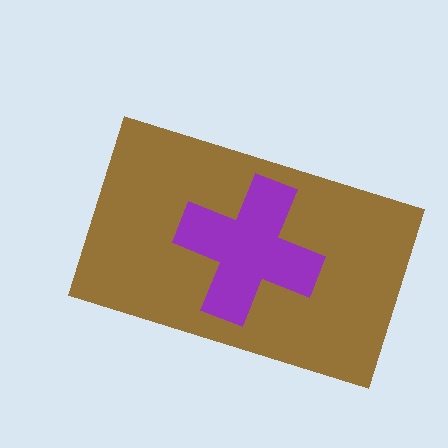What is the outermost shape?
The brown rectangle.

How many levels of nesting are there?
2.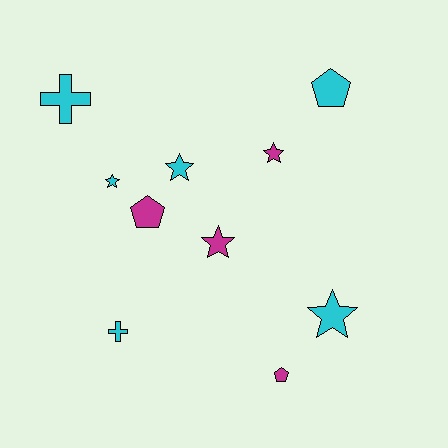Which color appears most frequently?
Cyan, with 6 objects.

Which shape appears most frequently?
Star, with 5 objects.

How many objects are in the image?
There are 10 objects.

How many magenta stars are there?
There are 2 magenta stars.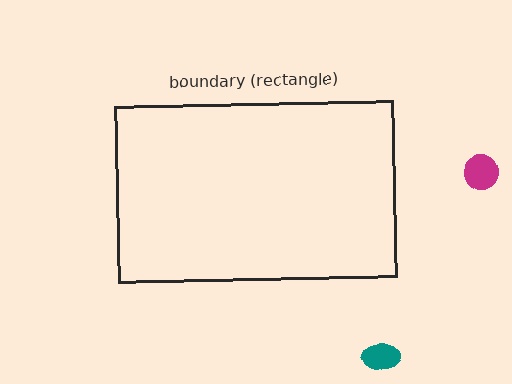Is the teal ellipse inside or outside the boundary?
Outside.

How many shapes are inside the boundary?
0 inside, 2 outside.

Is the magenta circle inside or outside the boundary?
Outside.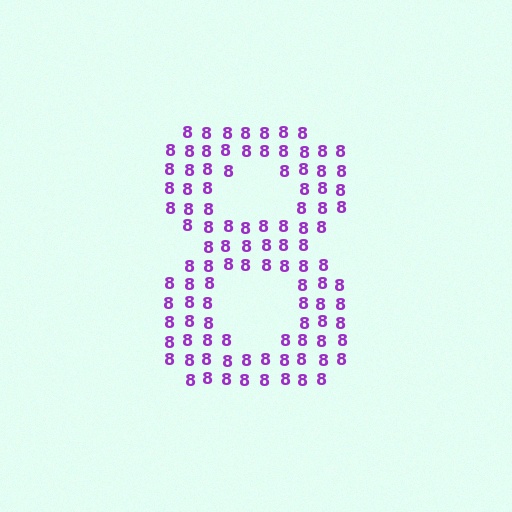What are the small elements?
The small elements are digit 8's.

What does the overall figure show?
The overall figure shows the digit 8.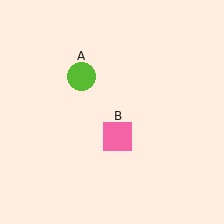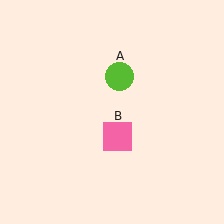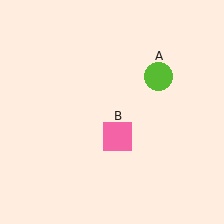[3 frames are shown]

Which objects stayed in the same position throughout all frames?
Pink square (object B) remained stationary.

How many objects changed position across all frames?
1 object changed position: lime circle (object A).